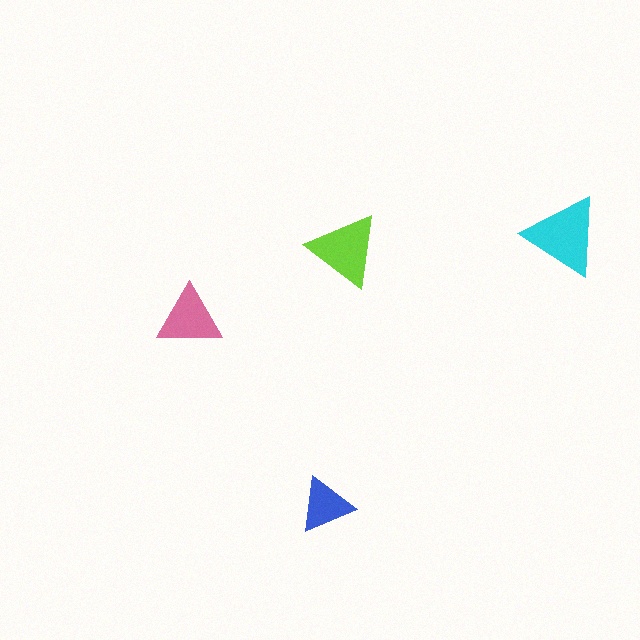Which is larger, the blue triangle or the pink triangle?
The pink one.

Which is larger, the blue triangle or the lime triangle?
The lime one.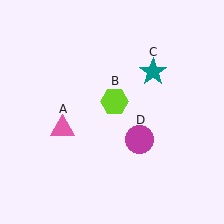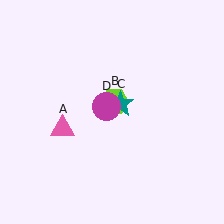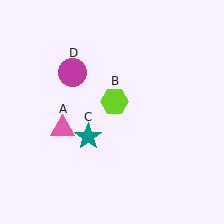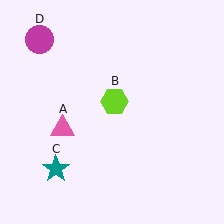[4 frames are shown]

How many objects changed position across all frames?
2 objects changed position: teal star (object C), magenta circle (object D).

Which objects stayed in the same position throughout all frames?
Pink triangle (object A) and lime hexagon (object B) remained stationary.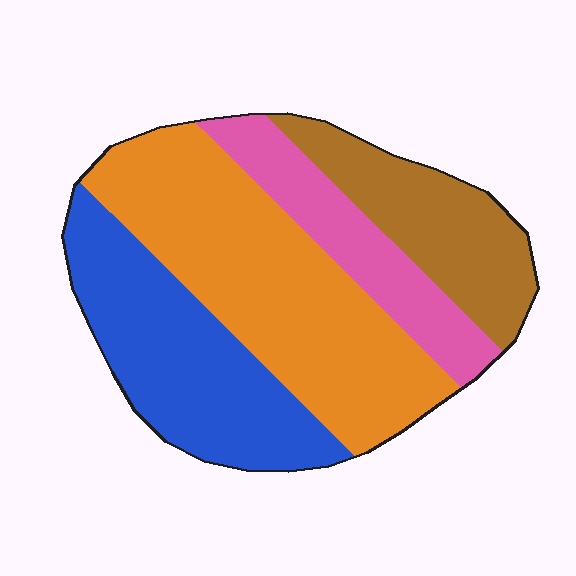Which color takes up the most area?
Orange, at roughly 40%.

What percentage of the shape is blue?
Blue takes up about one quarter (1/4) of the shape.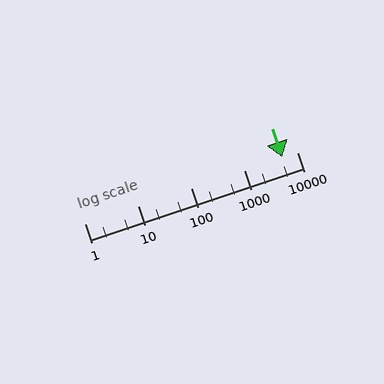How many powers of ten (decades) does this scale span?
The scale spans 4 decades, from 1 to 10000.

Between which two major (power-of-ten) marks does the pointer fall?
The pointer is between 1000 and 10000.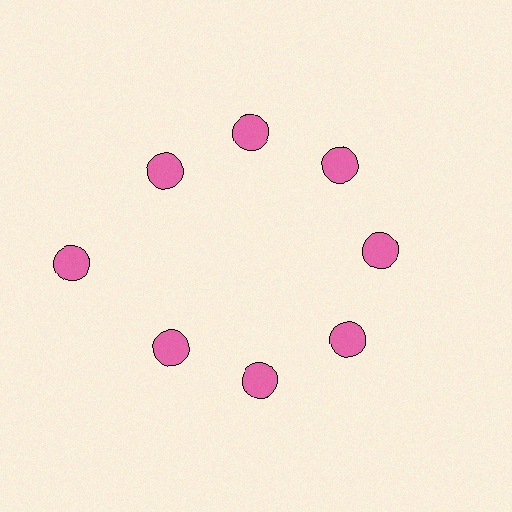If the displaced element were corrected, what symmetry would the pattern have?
It would have 8-fold rotational symmetry — the pattern would map onto itself every 45 degrees.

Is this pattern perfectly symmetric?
No. The 8 pink circles are arranged in a ring, but one element near the 9 o'clock position is pushed outward from the center, breaking the 8-fold rotational symmetry.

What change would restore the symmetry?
The symmetry would be restored by moving it inward, back onto the ring so that all 8 circles sit at equal angles and equal distance from the center.